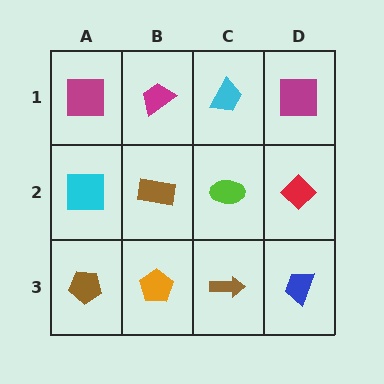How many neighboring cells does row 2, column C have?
4.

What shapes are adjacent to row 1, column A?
A cyan square (row 2, column A), a magenta trapezoid (row 1, column B).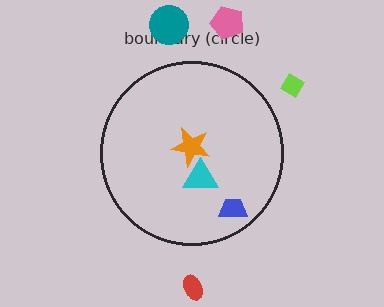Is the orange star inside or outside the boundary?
Inside.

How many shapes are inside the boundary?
3 inside, 4 outside.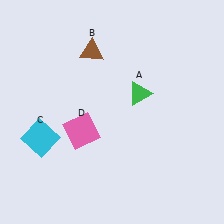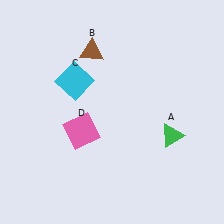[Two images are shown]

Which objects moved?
The objects that moved are: the green triangle (A), the cyan square (C).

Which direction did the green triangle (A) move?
The green triangle (A) moved down.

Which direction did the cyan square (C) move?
The cyan square (C) moved up.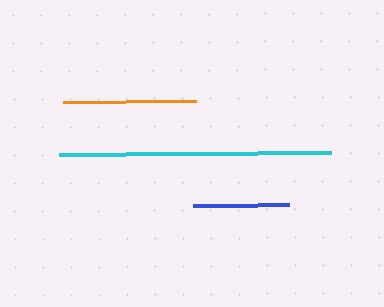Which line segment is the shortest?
The blue line is the shortest at approximately 96 pixels.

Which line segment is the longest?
The cyan line is the longest at approximately 272 pixels.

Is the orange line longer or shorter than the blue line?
The orange line is longer than the blue line.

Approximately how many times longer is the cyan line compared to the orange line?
The cyan line is approximately 2.0 times the length of the orange line.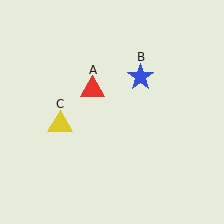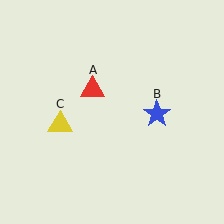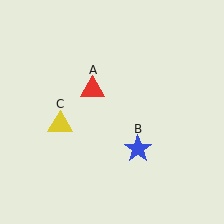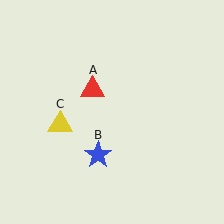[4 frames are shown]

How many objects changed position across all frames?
1 object changed position: blue star (object B).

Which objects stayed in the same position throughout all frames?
Red triangle (object A) and yellow triangle (object C) remained stationary.